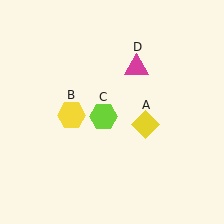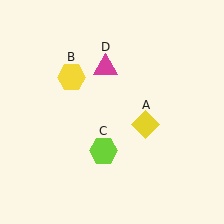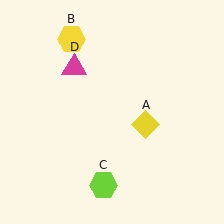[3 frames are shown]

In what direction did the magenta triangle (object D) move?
The magenta triangle (object D) moved left.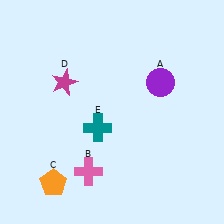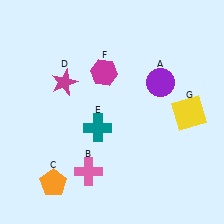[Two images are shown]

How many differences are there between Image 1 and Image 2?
There are 2 differences between the two images.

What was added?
A magenta hexagon (F), a yellow square (G) were added in Image 2.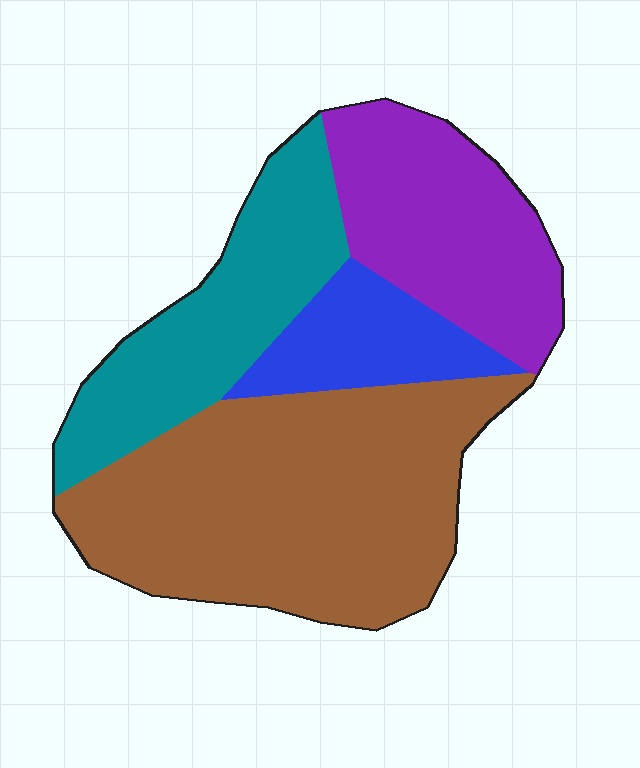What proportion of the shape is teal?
Teal covers roughly 20% of the shape.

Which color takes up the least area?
Blue, at roughly 10%.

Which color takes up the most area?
Brown, at roughly 45%.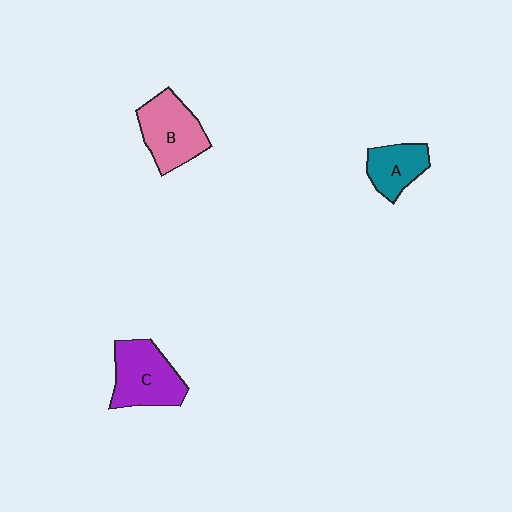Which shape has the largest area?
Shape C (purple).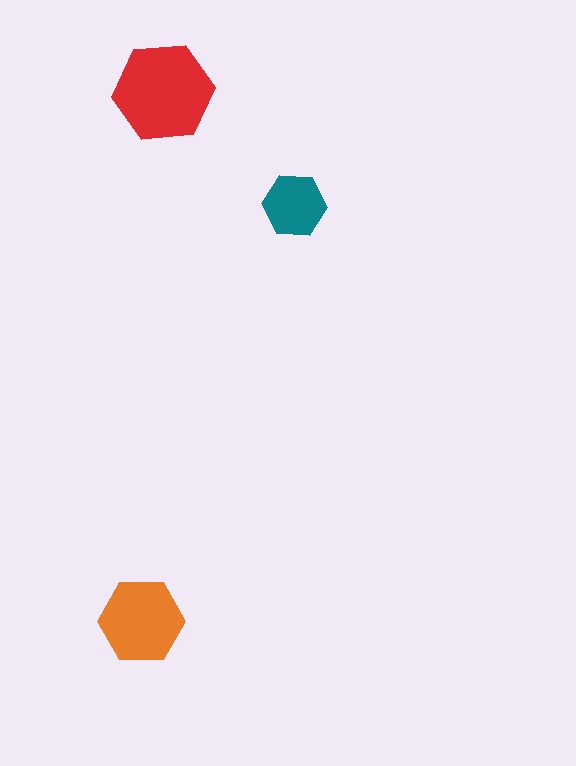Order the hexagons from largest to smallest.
the red one, the orange one, the teal one.